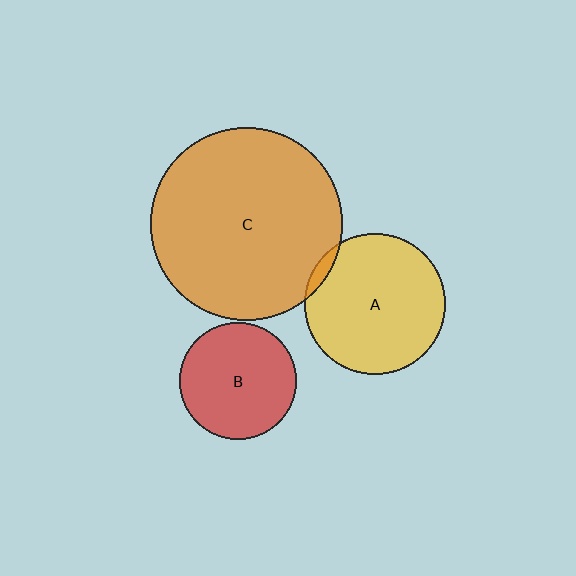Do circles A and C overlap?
Yes.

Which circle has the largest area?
Circle C (orange).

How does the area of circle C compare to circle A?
Approximately 1.8 times.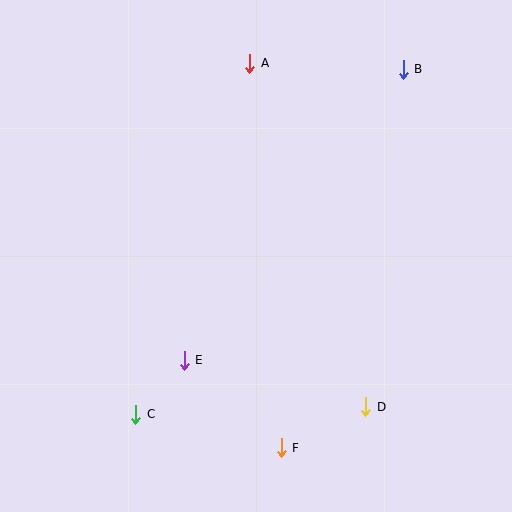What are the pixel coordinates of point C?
Point C is at (136, 414).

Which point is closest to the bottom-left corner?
Point C is closest to the bottom-left corner.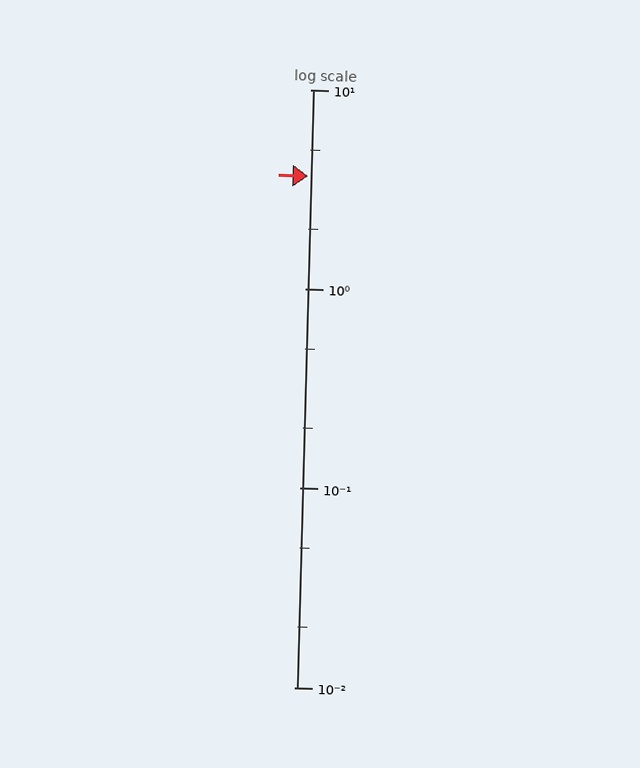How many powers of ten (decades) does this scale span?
The scale spans 3 decades, from 0.01 to 10.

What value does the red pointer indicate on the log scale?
The pointer indicates approximately 3.7.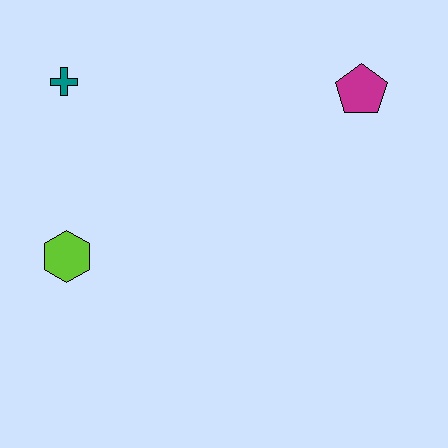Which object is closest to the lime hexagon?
The teal cross is closest to the lime hexagon.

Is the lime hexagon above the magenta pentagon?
No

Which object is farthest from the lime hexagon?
The magenta pentagon is farthest from the lime hexagon.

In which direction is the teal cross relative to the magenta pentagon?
The teal cross is to the left of the magenta pentagon.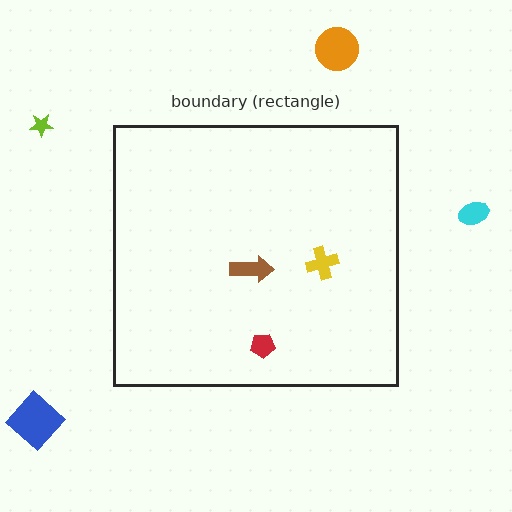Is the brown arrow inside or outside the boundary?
Inside.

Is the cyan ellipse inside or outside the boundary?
Outside.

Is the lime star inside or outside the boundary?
Outside.